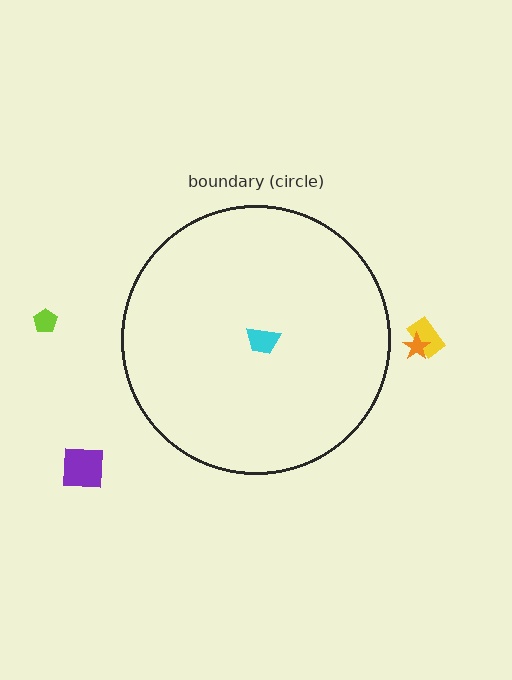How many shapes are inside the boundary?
1 inside, 4 outside.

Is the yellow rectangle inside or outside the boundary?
Outside.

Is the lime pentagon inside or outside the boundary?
Outside.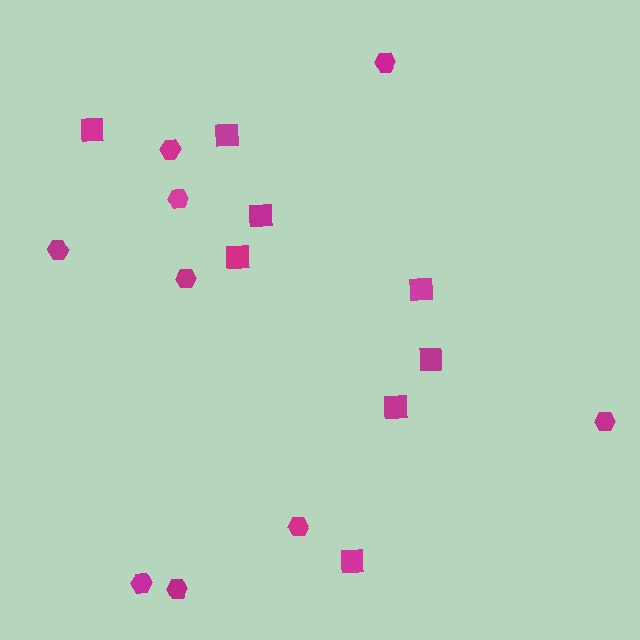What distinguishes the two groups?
There are 2 groups: one group of squares (8) and one group of hexagons (9).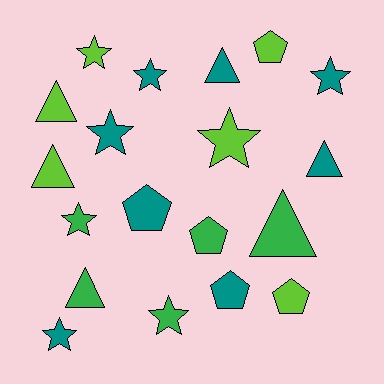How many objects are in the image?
There are 19 objects.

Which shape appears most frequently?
Star, with 8 objects.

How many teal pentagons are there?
There are 2 teal pentagons.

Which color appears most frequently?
Teal, with 8 objects.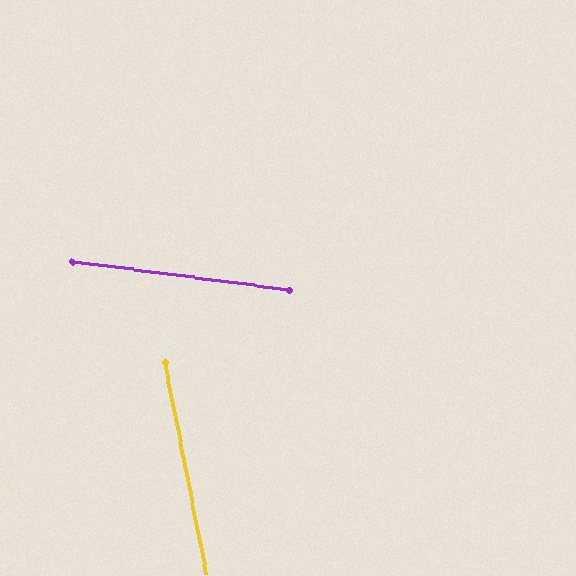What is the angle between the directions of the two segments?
Approximately 71 degrees.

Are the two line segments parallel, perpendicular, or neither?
Neither parallel nor perpendicular — they differ by about 71°.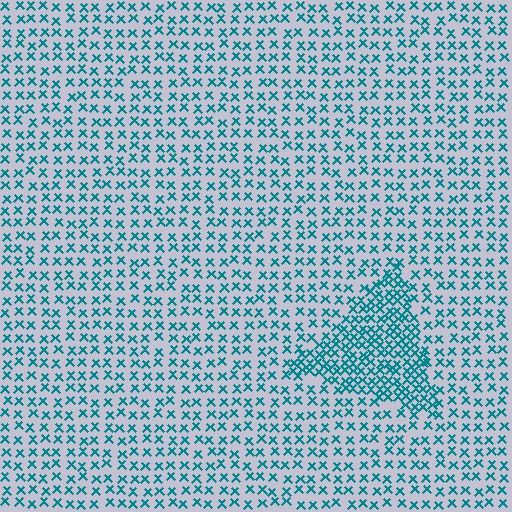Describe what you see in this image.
The image contains small teal elements arranged at two different densities. A triangle-shaped region is visible where the elements are more densely packed than the surrounding area.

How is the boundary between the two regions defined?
The boundary is defined by a change in element density (approximately 2.1x ratio). All elements are the same color, size, and shape.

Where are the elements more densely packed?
The elements are more densely packed inside the triangle boundary.